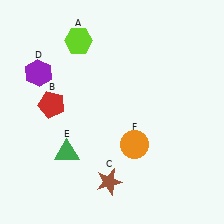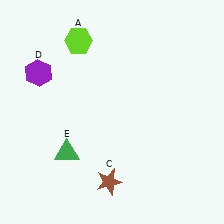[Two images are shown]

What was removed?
The red pentagon (B), the orange circle (F) were removed in Image 2.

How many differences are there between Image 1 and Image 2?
There are 2 differences between the two images.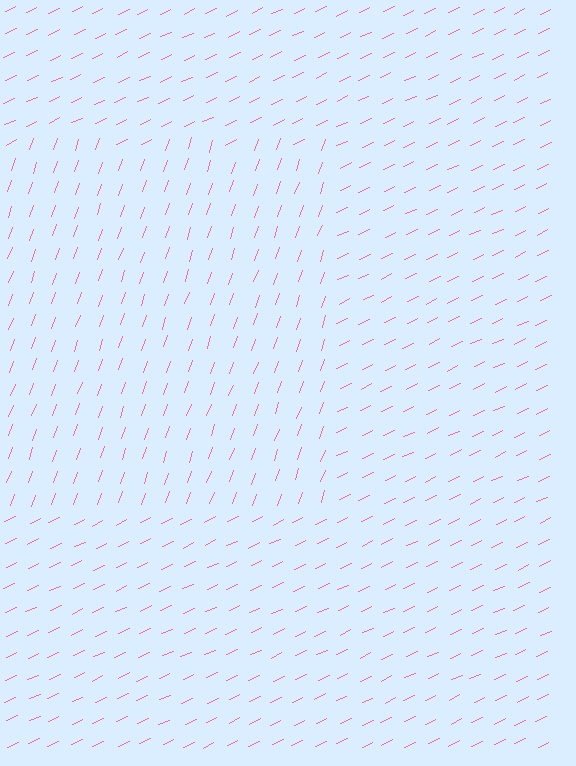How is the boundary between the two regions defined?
The boundary is defined purely by a change in line orientation (approximately 45 degrees difference). All lines are the same color and thickness.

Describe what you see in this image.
The image is filled with small pink line segments. A rectangle region in the image has lines oriented differently from the surrounding lines, creating a visible texture boundary.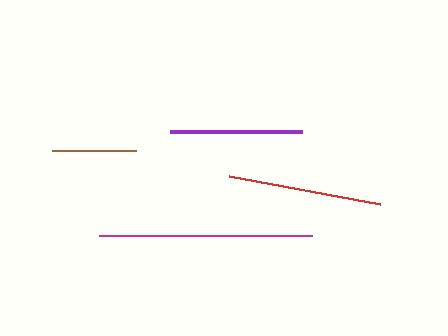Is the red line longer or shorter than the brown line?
The red line is longer than the brown line.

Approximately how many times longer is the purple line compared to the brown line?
The purple line is approximately 1.6 times the length of the brown line.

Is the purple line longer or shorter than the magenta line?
The magenta line is longer than the purple line.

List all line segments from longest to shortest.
From longest to shortest: magenta, red, purple, brown.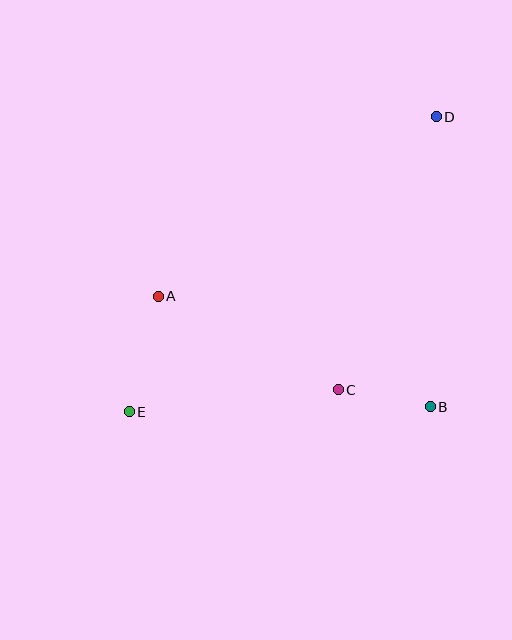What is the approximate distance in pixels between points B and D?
The distance between B and D is approximately 290 pixels.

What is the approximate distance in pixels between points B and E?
The distance between B and E is approximately 301 pixels.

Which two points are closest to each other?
Points B and C are closest to each other.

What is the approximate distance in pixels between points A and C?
The distance between A and C is approximately 203 pixels.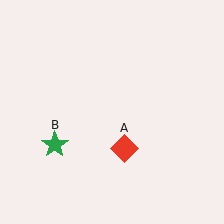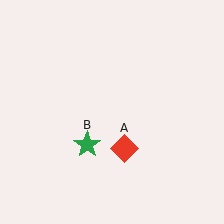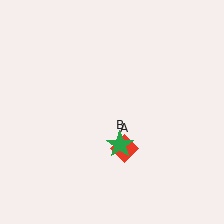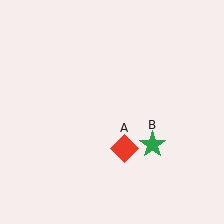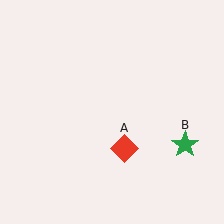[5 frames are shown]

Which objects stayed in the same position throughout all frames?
Red diamond (object A) remained stationary.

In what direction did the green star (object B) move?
The green star (object B) moved right.